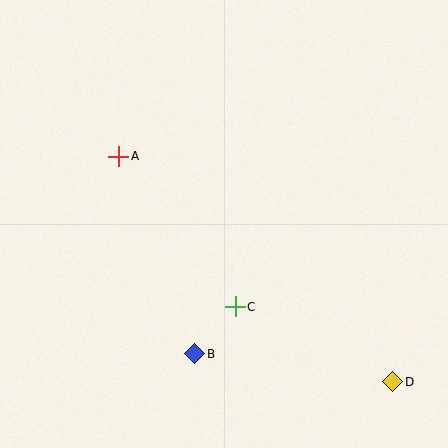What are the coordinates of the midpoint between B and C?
The midpoint between B and C is at (215, 330).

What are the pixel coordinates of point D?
Point D is at (393, 382).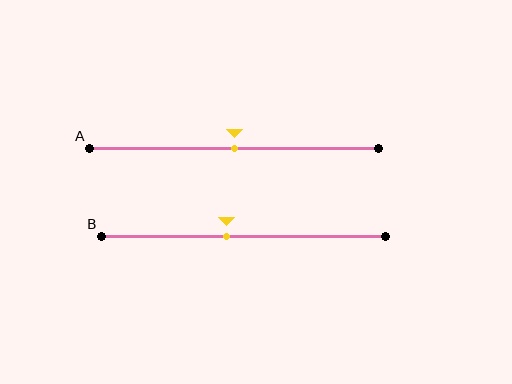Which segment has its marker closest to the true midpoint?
Segment A has its marker closest to the true midpoint.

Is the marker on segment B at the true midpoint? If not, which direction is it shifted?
No, the marker on segment B is shifted to the left by about 6% of the segment length.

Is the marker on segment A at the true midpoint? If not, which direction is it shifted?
Yes, the marker on segment A is at the true midpoint.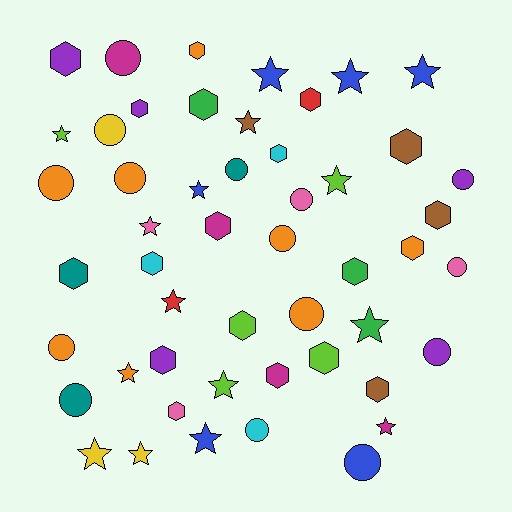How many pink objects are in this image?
There are 4 pink objects.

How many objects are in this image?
There are 50 objects.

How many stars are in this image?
There are 16 stars.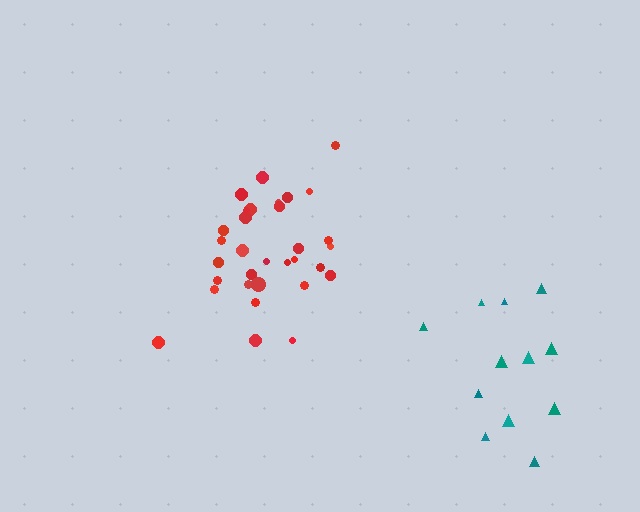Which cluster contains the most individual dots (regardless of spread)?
Red (32).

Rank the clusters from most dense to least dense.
red, teal.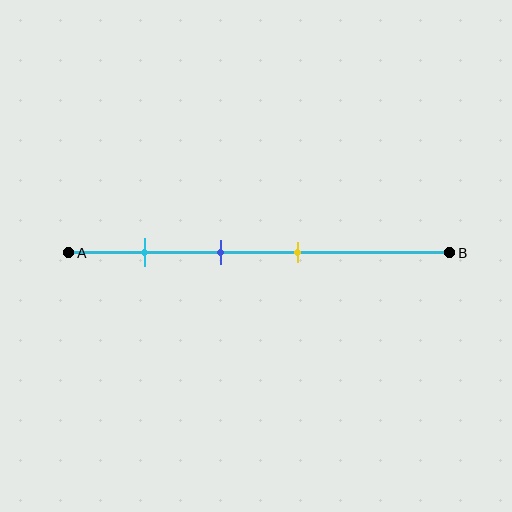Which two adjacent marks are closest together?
The blue and yellow marks are the closest adjacent pair.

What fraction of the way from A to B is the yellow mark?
The yellow mark is approximately 60% (0.6) of the way from A to B.